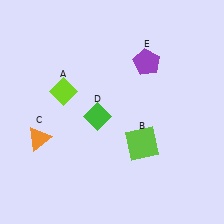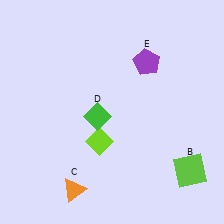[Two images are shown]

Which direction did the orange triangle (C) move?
The orange triangle (C) moved down.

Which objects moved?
The objects that moved are: the lime diamond (A), the lime square (B), the orange triangle (C).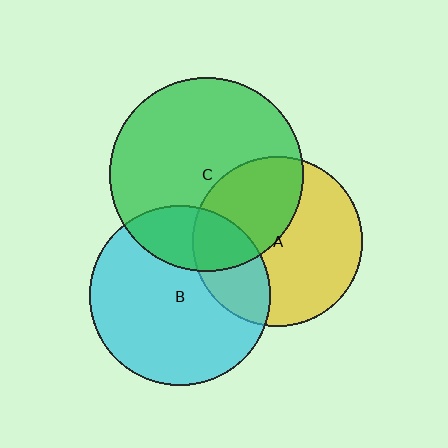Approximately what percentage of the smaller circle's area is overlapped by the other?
Approximately 25%.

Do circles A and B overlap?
Yes.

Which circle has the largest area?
Circle C (green).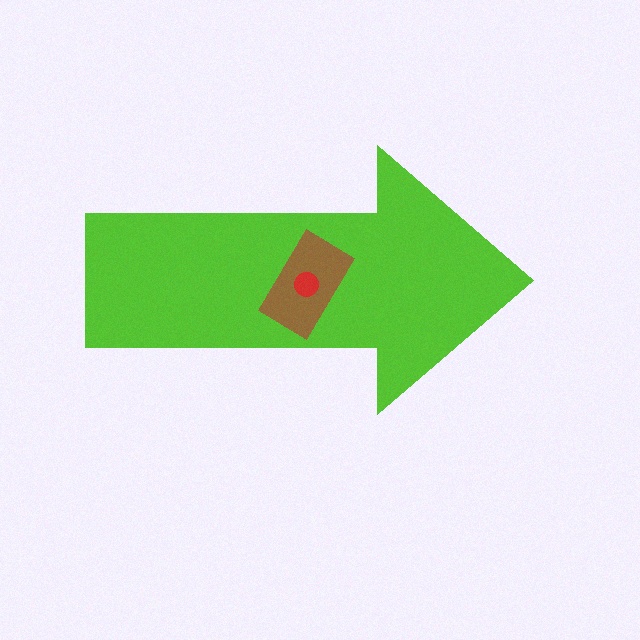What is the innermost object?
The red circle.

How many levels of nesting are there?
3.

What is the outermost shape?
The lime arrow.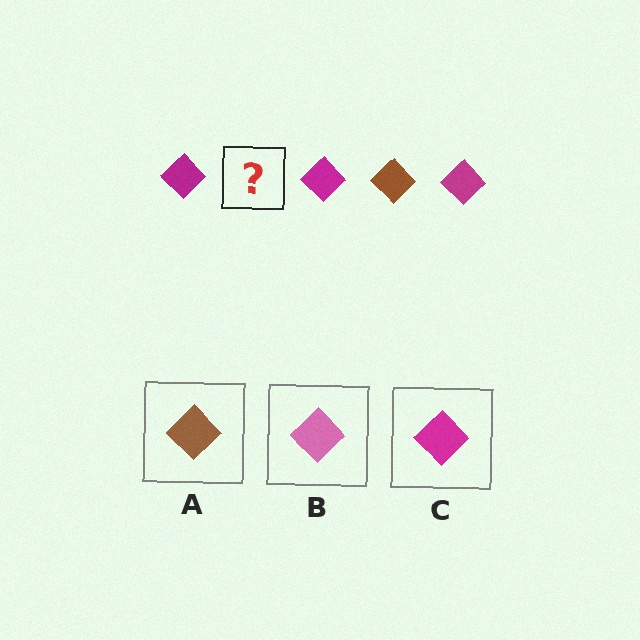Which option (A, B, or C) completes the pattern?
A.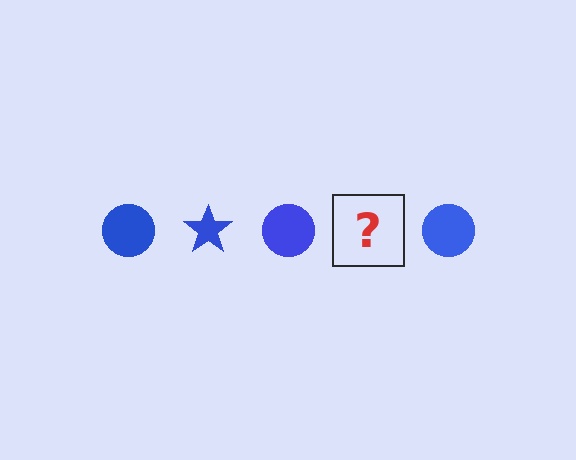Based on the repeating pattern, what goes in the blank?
The blank should be a blue star.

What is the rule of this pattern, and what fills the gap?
The rule is that the pattern cycles through circle, star shapes in blue. The gap should be filled with a blue star.